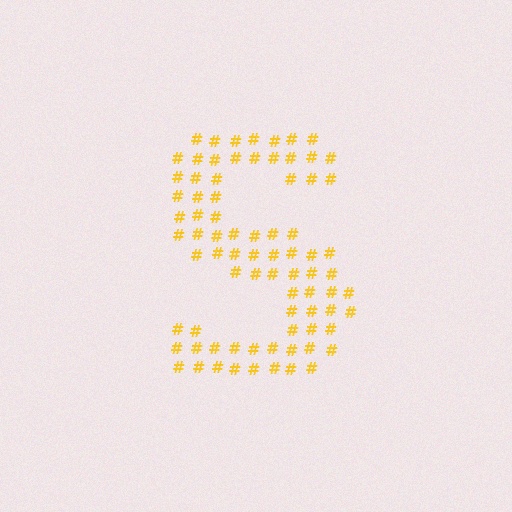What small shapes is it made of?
It is made of small hash symbols.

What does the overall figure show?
The overall figure shows the letter S.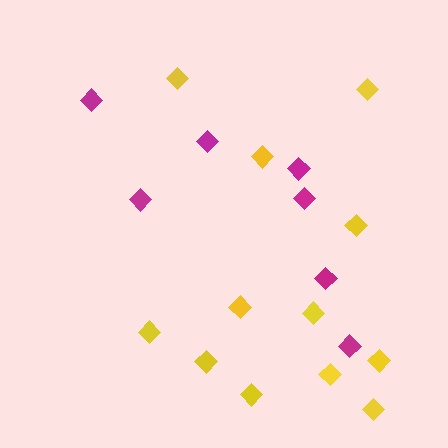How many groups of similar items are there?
There are 2 groups: one group of yellow diamonds (12) and one group of magenta diamonds (7).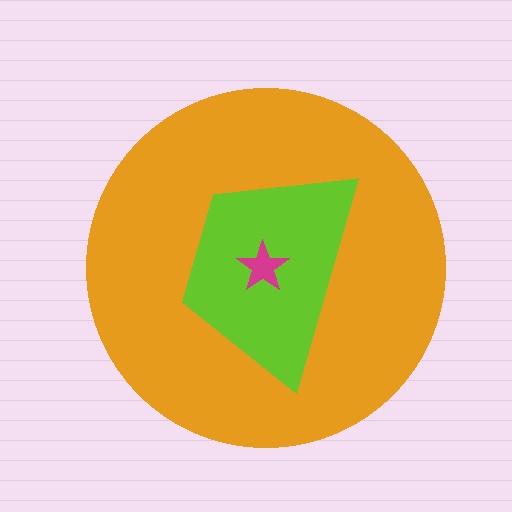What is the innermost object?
The magenta star.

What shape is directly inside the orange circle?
The lime trapezoid.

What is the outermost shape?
The orange circle.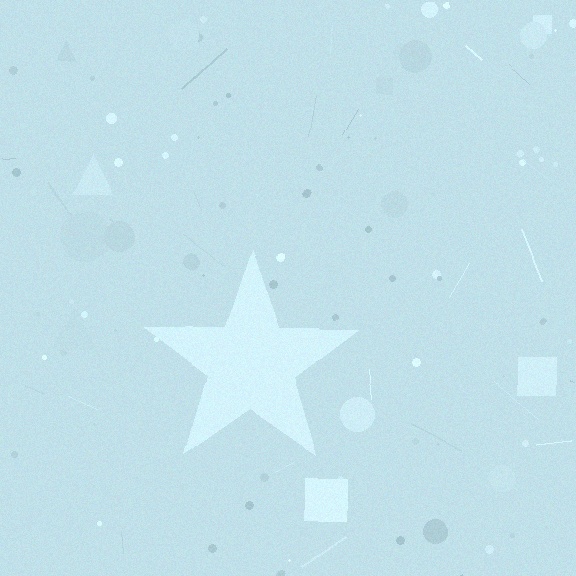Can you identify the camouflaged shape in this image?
The camouflaged shape is a star.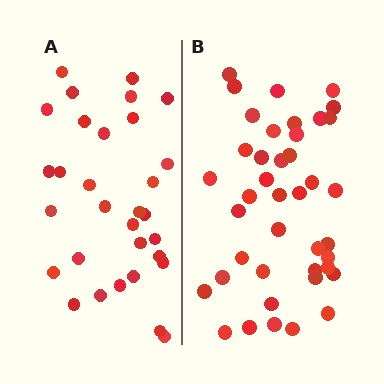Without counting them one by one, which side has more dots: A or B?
Region B (the right region) has more dots.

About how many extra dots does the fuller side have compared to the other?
Region B has roughly 10 or so more dots than region A.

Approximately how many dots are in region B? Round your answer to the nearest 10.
About 40 dots. (The exact count is 41, which rounds to 40.)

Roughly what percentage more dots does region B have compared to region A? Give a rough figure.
About 30% more.